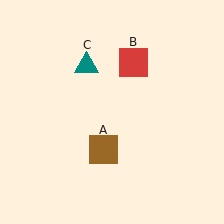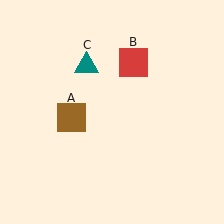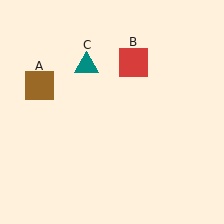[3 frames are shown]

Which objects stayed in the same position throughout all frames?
Red square (object B) and teal triangle (object C) remained stationary.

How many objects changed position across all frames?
1 object changed position: brown square (object A).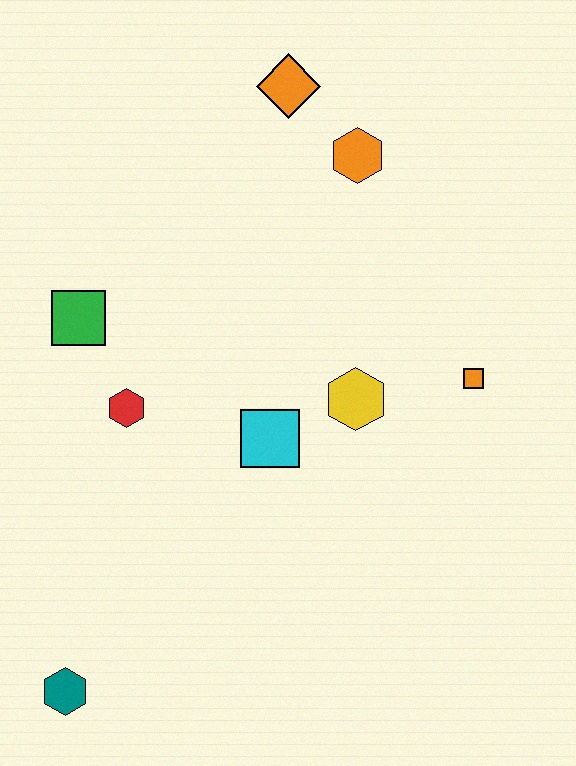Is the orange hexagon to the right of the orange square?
No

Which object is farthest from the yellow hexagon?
The teal hexagon is farthest from the yellow hexagon.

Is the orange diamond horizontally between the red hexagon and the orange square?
Yes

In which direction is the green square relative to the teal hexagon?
The green square is above the teal hexagon.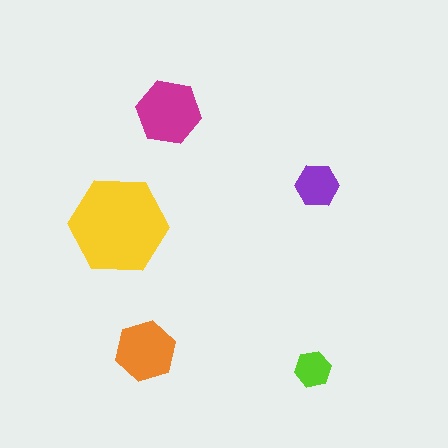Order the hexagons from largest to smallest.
the yellow one, the magenta one, the orange one, the purple one, the lime one.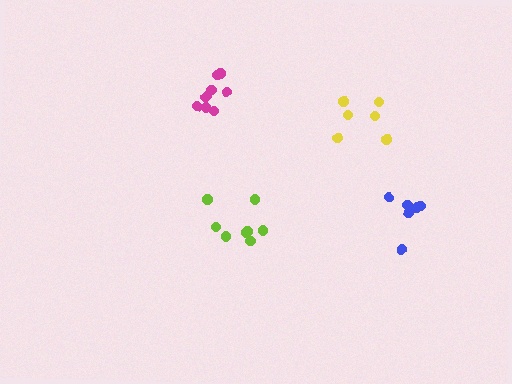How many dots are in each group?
Group 1: 8 dots, Group 2: 9 dots, Group 3: 6 dots, Group 4: 6 dots (29 total).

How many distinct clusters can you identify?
There are 4 distinct clusters.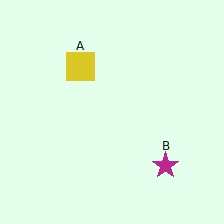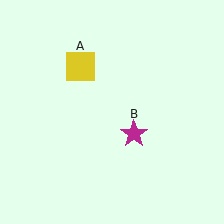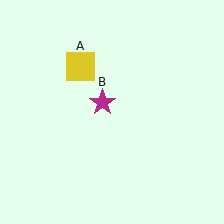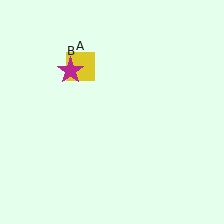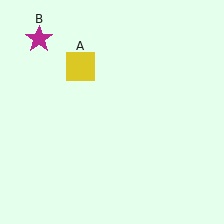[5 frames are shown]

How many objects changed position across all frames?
1 object changed position: magenta star (object B).